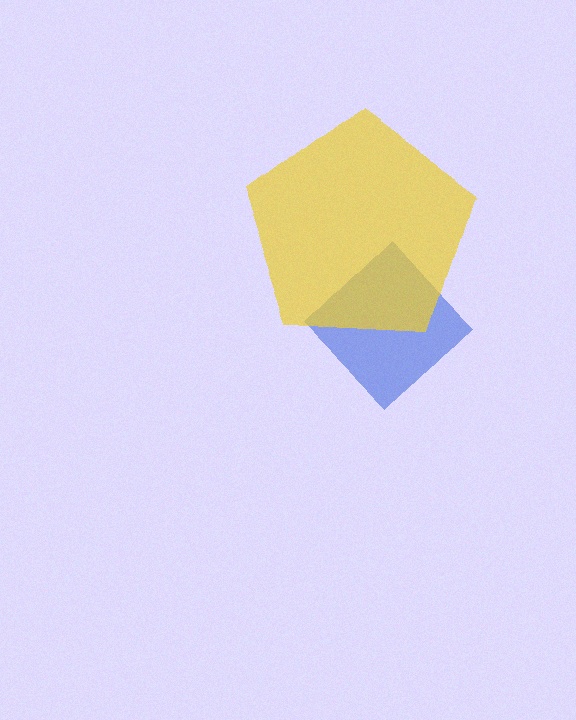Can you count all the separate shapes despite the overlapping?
Yes, there are 2 separate shapes.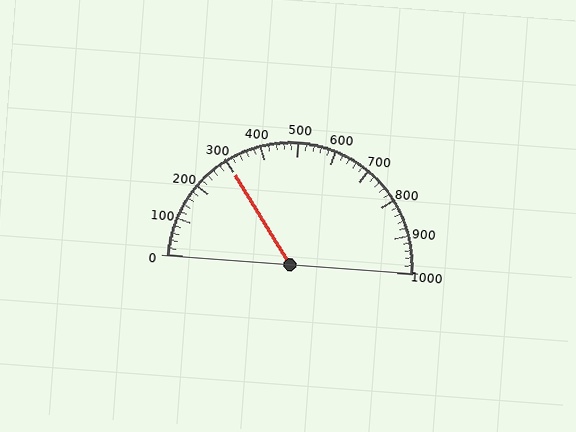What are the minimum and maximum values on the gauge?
The gauge ranges from 0 to 1000.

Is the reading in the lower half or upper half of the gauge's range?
The reading is in the lower half of the range (0 to 1000).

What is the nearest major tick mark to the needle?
The nearest major tick mark is 300.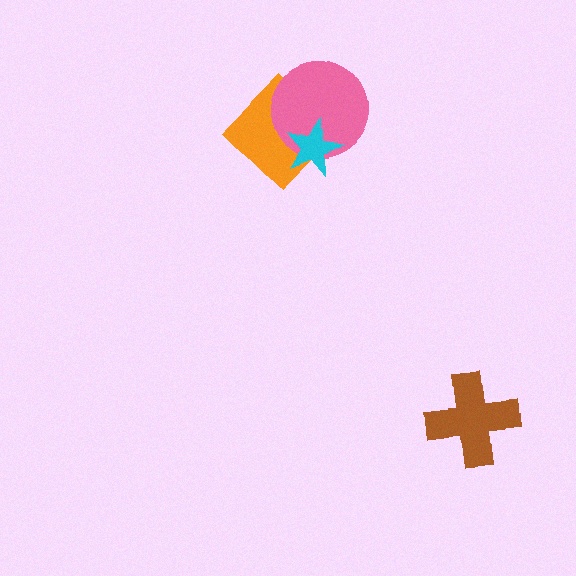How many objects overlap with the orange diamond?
2 objects overlap with the orange diamond.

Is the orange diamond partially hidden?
Yes, it is partially covered by another shape.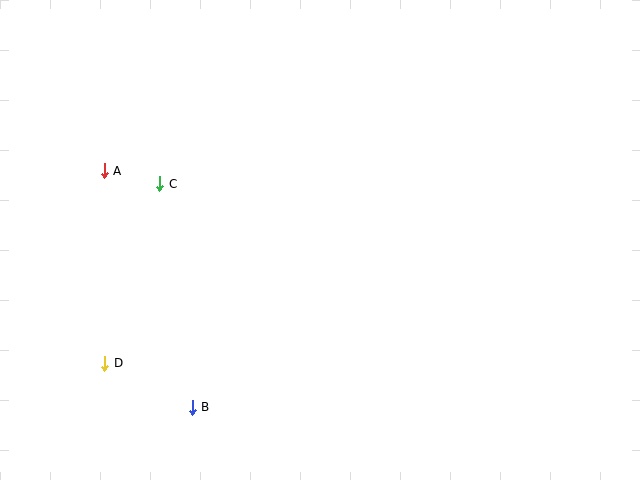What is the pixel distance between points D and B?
The distance between D and B is 98 pixels.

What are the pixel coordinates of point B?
Point B is at (192, 407).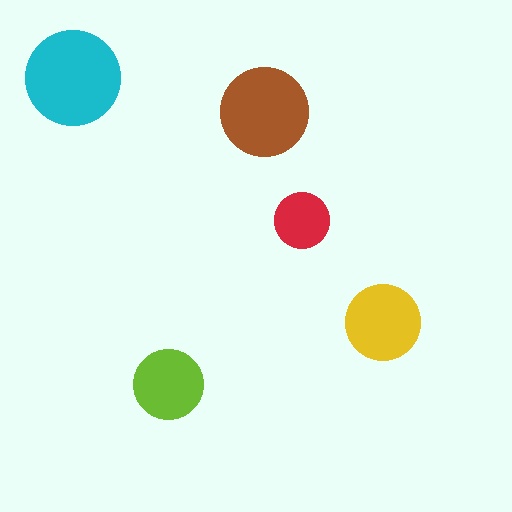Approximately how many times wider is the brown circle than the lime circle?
About 1.5 times wider.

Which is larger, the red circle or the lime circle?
The lime one.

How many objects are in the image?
There are 5 objects in the image.